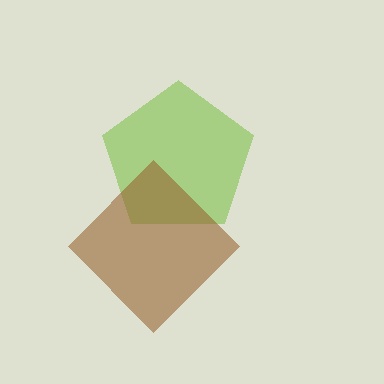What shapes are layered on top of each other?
The layered shapes are: a lime pentagon, a brown diamond.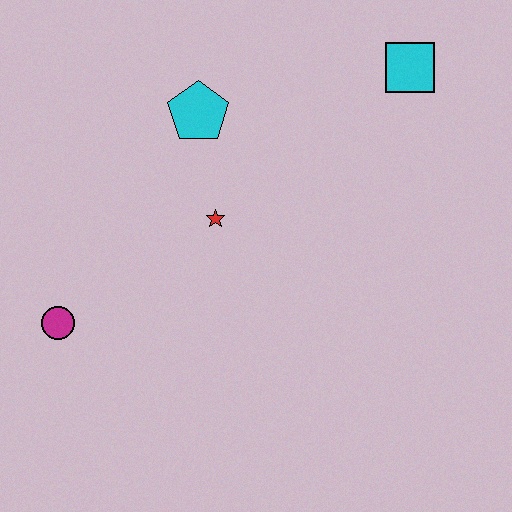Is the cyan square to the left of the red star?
No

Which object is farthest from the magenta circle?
The cyan square is farthest from the magenta circle.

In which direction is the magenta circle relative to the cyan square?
The magenta circle is to the left of the cyan square.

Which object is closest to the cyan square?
The cyan pentagon is closest to the cyan square.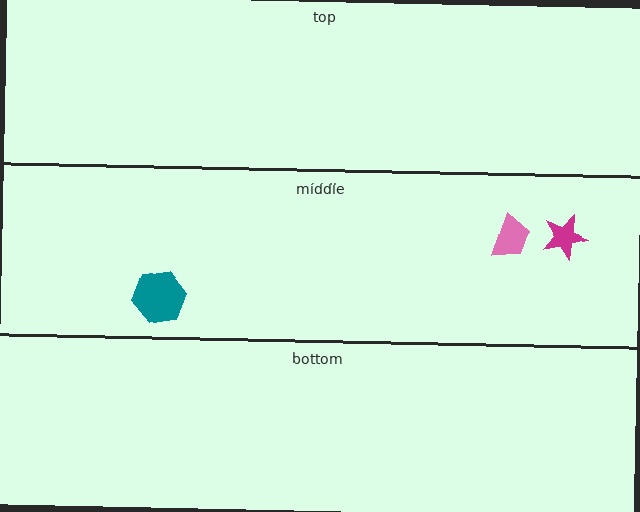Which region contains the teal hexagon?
The middle region.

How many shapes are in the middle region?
3.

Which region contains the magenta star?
The middle region.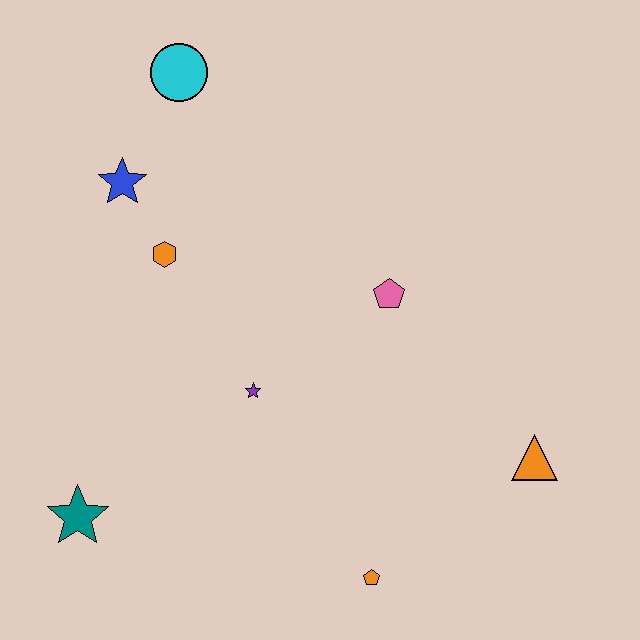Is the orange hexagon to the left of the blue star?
No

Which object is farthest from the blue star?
The orange triangle is farthest from the blue star.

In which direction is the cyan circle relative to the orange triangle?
The cyan circle is above the orange triangle.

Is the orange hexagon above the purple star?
Yes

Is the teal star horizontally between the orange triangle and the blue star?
No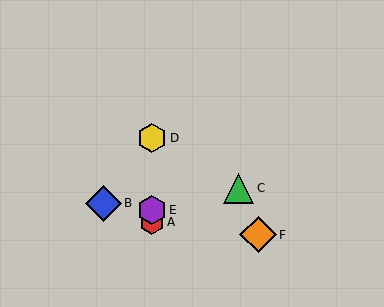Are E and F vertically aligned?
No, E is at x≈152 and F is at x≈258.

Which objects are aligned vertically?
Objects A, D, E are aligned vertically.